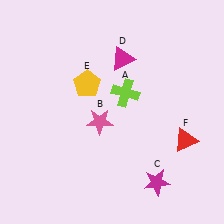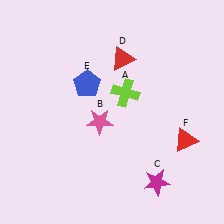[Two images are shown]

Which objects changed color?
D changed from magenta to red. E changed from yellow to blue.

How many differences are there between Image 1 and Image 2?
There are 2 differences between the two images.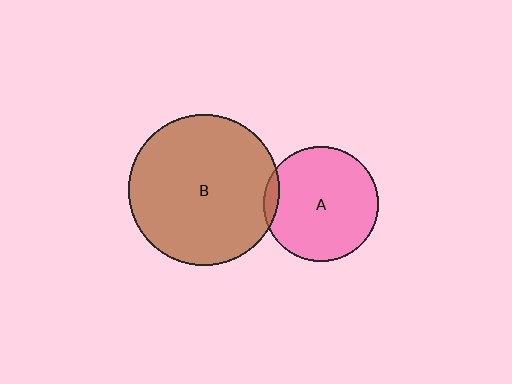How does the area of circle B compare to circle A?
Approximately 1.7 times.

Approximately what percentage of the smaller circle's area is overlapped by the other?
Approximately 5%.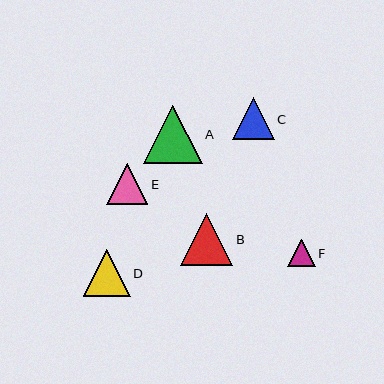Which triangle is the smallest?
Triangle F is the smallest with a size of approximately 27 pixels.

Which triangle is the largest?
Triangle A is the largest with a size of approximately 59 pixels.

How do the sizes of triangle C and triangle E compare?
Triangle C and triangle E are approximately the same size.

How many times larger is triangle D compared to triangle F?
Triangle D is approximately 1.7 times the size of triangle F.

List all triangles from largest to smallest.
From largest to smallest: A, B, D, C, E, F.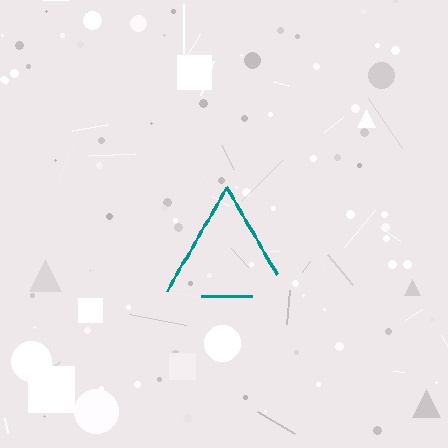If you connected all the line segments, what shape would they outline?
They would outline a triangle.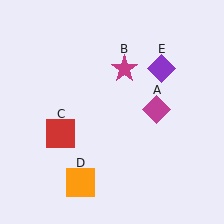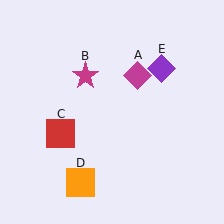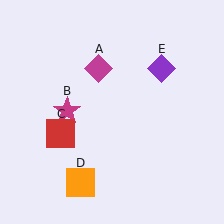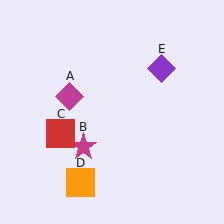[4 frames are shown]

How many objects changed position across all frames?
2 objects changed position: magenta diamond (object A), magenta star (object B).